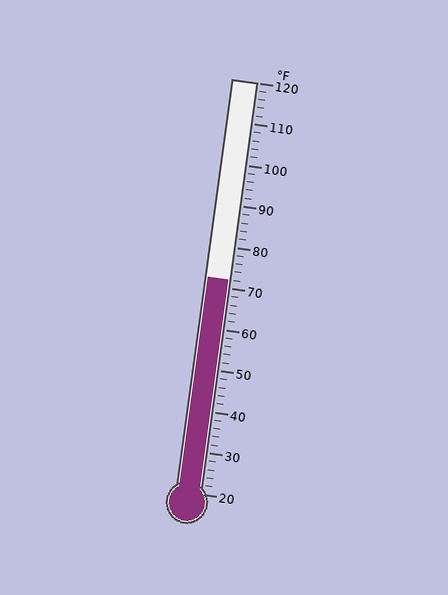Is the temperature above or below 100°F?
The temperature is below 100°F.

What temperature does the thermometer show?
The thermometer shows approximately 72°F.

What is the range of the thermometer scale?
The thermometer scale ranges from 20°F to 120°F.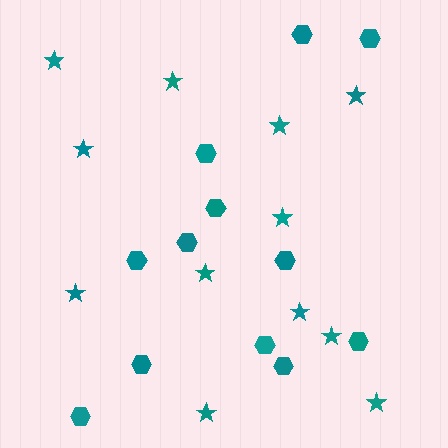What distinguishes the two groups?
There are 2 groups: one group of stars (12) and one group of hexagons (12).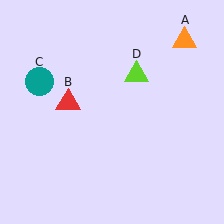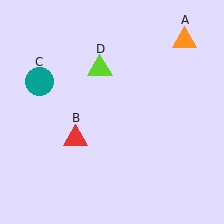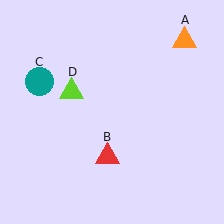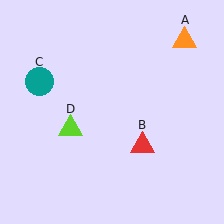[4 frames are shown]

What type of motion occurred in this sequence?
The red triangle (object B), lime triangle (object D) rotated counterclockwise around the center of the scene.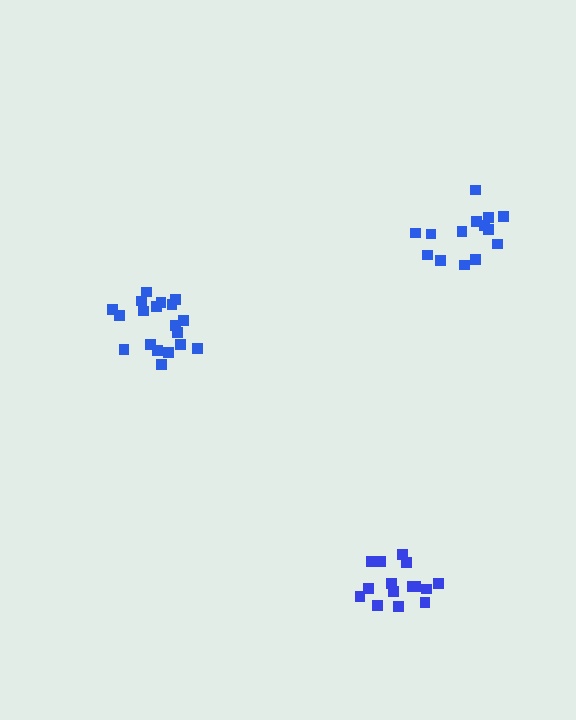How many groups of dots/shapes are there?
There are 3 groups.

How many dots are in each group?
Group 1: 19 dots, Group 2: 14 dots, Group 3: 15 dots (48 total).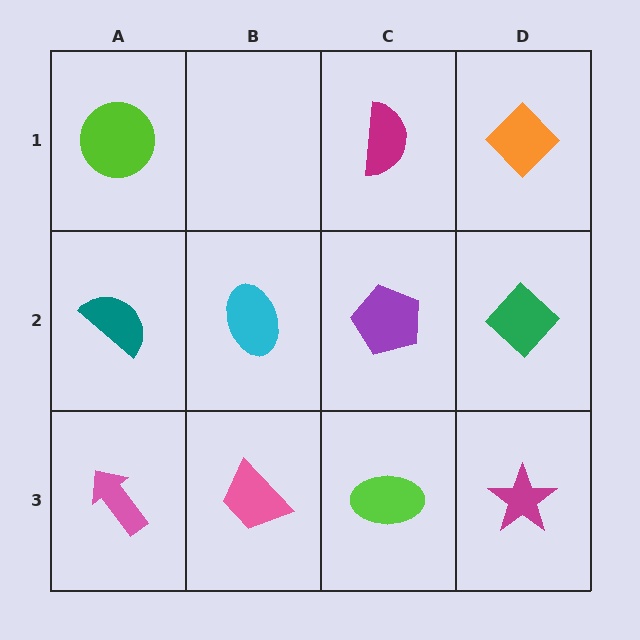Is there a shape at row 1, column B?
No, that cell is empty.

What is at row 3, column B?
A pink trapezoid.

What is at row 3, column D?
A magenta star.